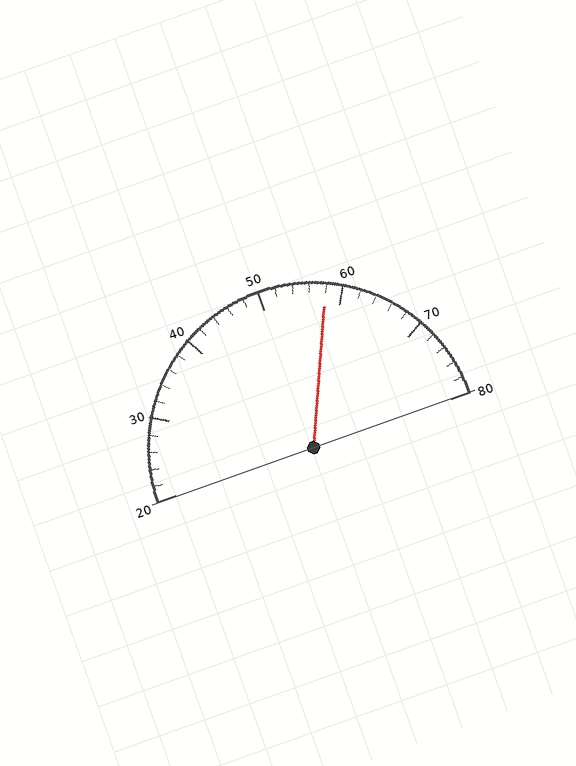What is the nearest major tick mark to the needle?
The nearest major tick mark is 60.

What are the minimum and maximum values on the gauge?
The gauge ranges from 20 to 80.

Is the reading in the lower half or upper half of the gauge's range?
The reading is in the upper half of the range (20 to 80).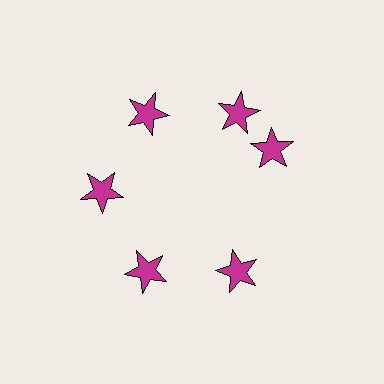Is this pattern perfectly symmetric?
No. The 6 magenta stars are arranged in a ring, but one element near the 3 o'clock position is rotated out of alignment along the ring, breaking the 6-fold rotational symmetry.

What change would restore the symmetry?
The symmetry would be restored by rotating it back into even spacing with its neighbors so that all 6 stars sit at equal angles and equal distance from the center.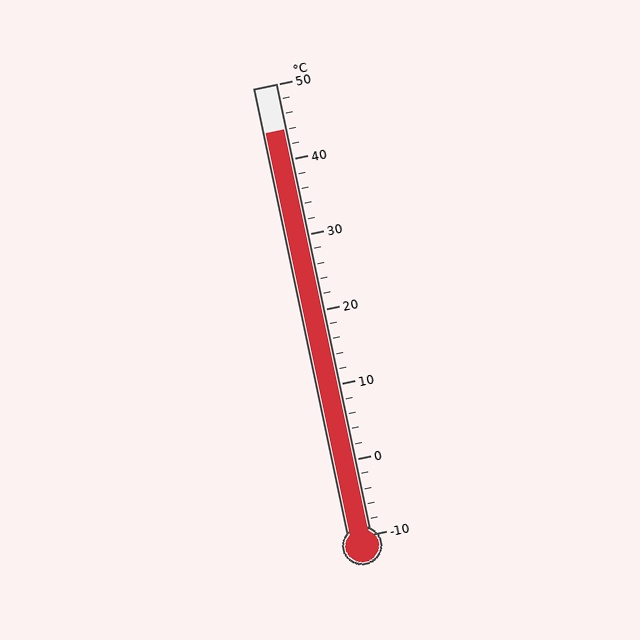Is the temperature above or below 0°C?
The temperature is above 0°C.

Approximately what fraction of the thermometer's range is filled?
The thermometer is filled to approximately 90% of its range.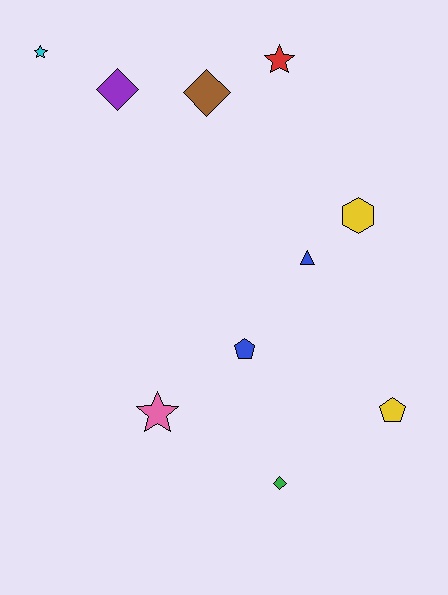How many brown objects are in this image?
There is 1 brown object.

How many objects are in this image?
There are 10 objects.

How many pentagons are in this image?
There are 2 pentagons.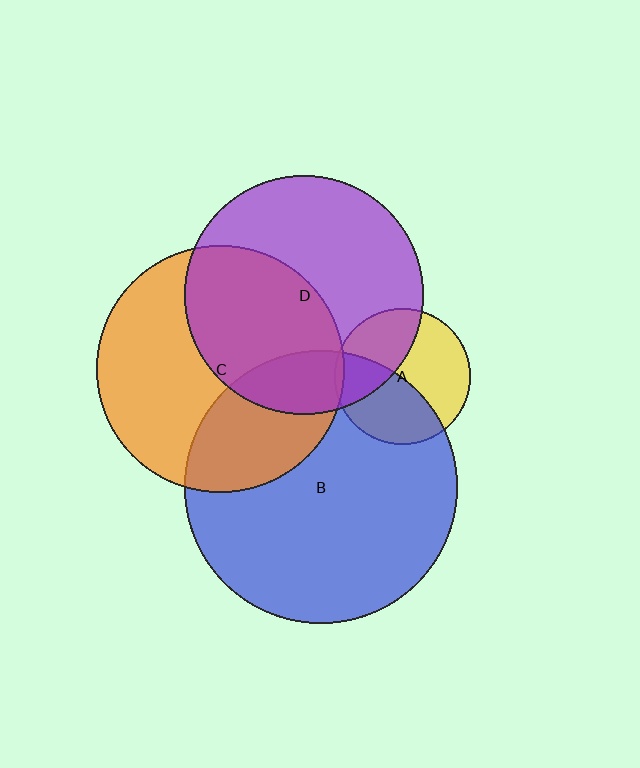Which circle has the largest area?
Circle B (blue).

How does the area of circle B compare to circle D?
Approximately 1.3 times.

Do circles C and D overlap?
Yes.